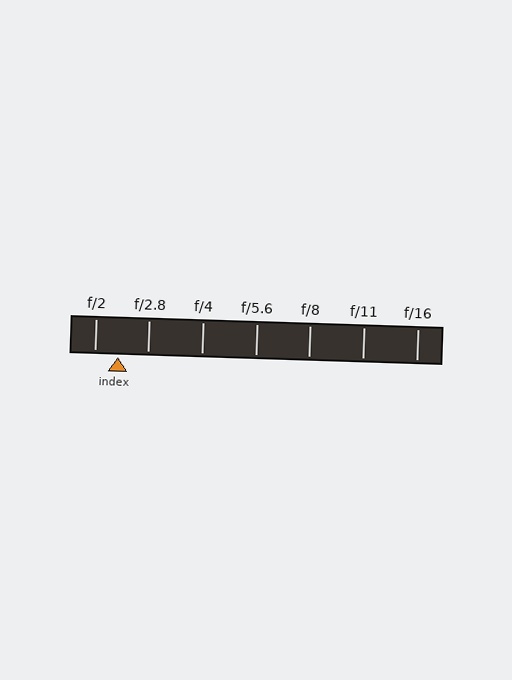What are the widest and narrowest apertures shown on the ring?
The widest aperture shown is f/2 and the narrowest is f/16.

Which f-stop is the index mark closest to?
The index mark is closest to f/2.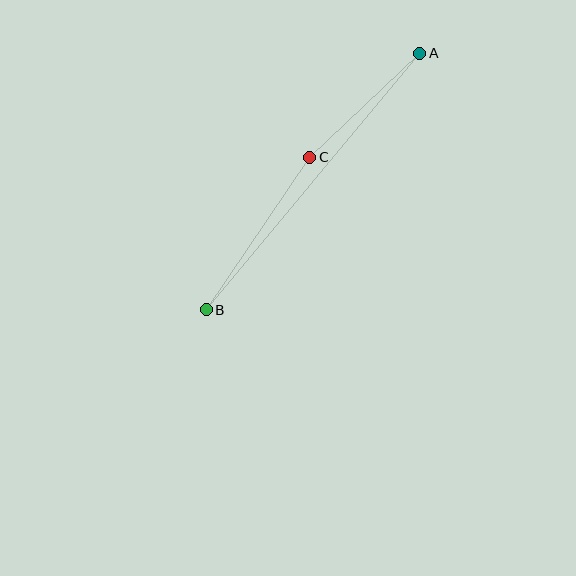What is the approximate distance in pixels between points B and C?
The distance between B and C is approximately 184 pixels.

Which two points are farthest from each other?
Points A and B are farthest from each other.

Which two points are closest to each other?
Points A and C are closest to each other.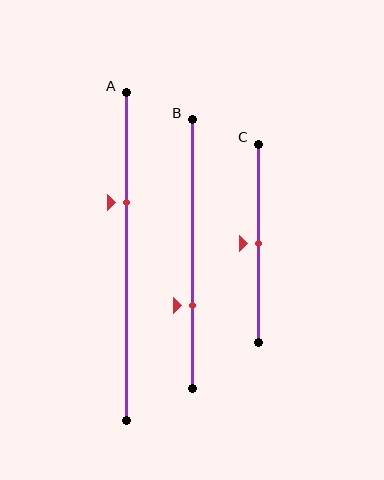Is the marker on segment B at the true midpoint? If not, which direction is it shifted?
No, the marker on segment B is shifted downward by about 19% of the segment length.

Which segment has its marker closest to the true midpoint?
Segment C has its marker closest to the true midpoint.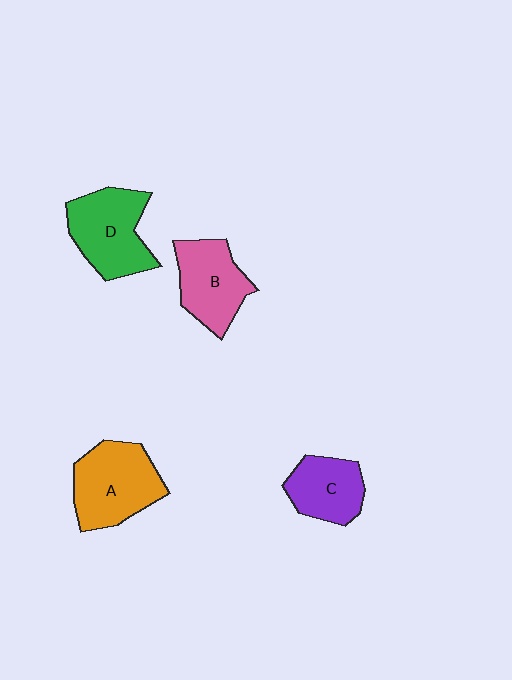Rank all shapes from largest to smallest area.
From largest to smallest: A (orange), D (green), B (pink), C (purple).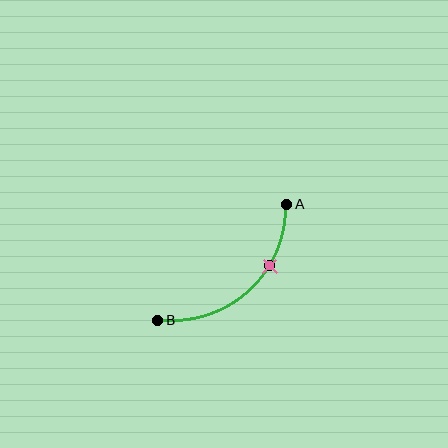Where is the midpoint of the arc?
The arc midpoint is the point on the curve farthest from the straight line joining A and B. It sits below and to the right of that line.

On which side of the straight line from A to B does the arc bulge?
The arc bulges below and to the right of the straight line connecting A and B.